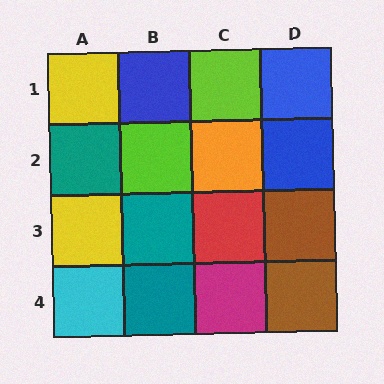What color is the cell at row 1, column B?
Blue.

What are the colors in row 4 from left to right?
Cyan, teal, magenta, brown.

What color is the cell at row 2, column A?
Teal.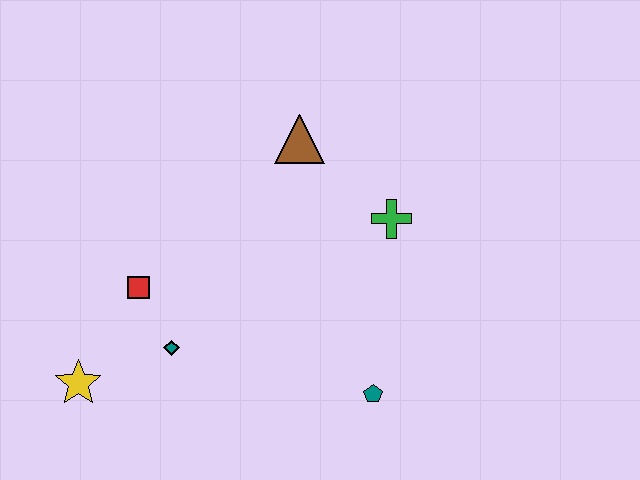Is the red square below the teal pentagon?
No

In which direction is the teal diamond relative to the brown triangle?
The teal diamond is below the brown triangle.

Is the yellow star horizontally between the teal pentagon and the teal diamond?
No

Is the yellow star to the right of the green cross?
No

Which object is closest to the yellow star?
The teal diamond is closest to the yellow star.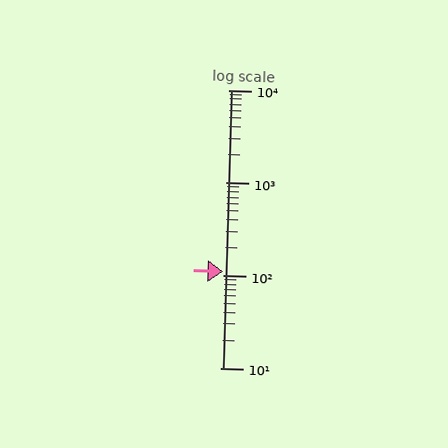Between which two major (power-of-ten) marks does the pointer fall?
The pointer is between 100 and 1000.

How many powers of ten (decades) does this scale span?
The scale spans 3 decades, from 10 to 10000.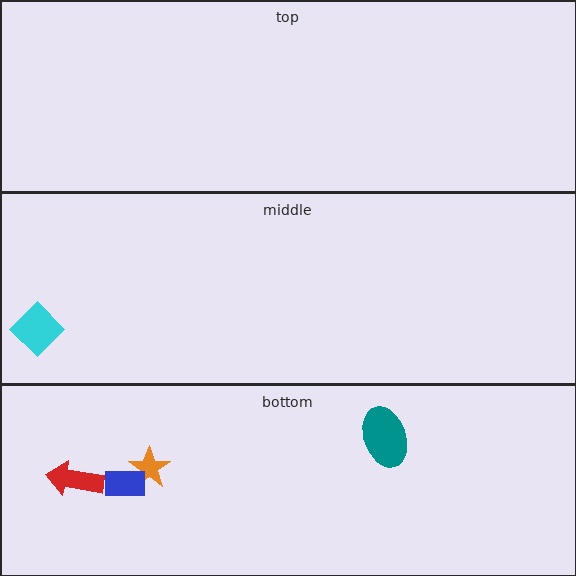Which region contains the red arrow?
The bottom region.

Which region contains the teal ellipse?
The bottom region.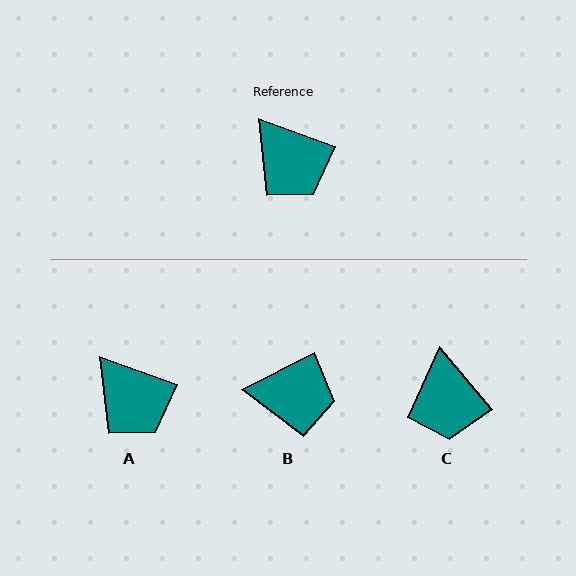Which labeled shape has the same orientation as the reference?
A.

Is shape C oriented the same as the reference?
No, it is off by about 30 degrees.